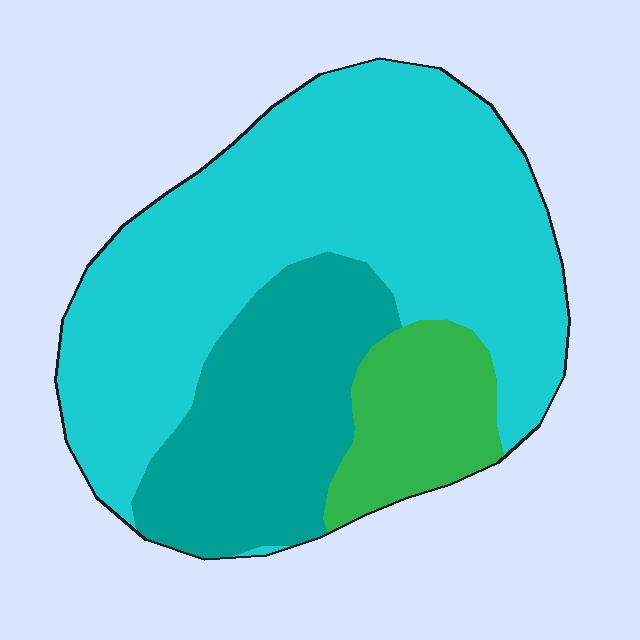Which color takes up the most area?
Cyan, at roughly 60%.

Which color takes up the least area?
Green, at roughly 15%.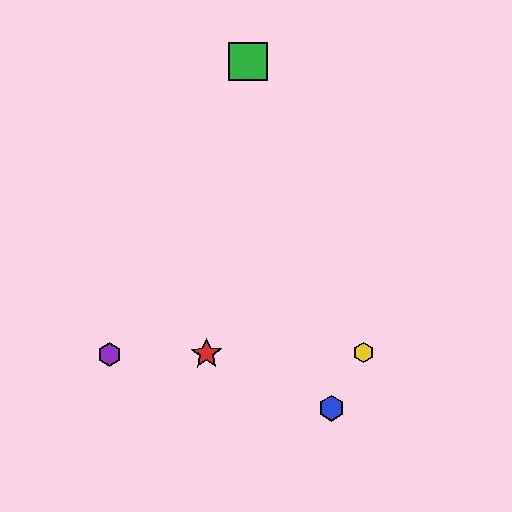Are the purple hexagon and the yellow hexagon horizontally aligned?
Yes, both are at y≈355.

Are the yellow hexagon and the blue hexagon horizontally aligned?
No, the yellow hexagon is at y≈353 and the blue hexagon is at y≈409.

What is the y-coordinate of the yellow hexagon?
The yellow hexagon is at y≈353.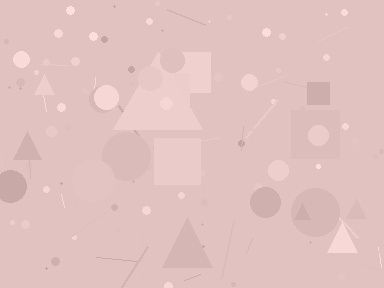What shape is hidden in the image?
A triangle is hidden in the image.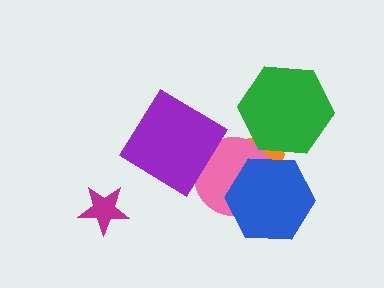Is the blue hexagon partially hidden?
No, no other shape covers it.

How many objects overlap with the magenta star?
0 objects overlap with the magenta star.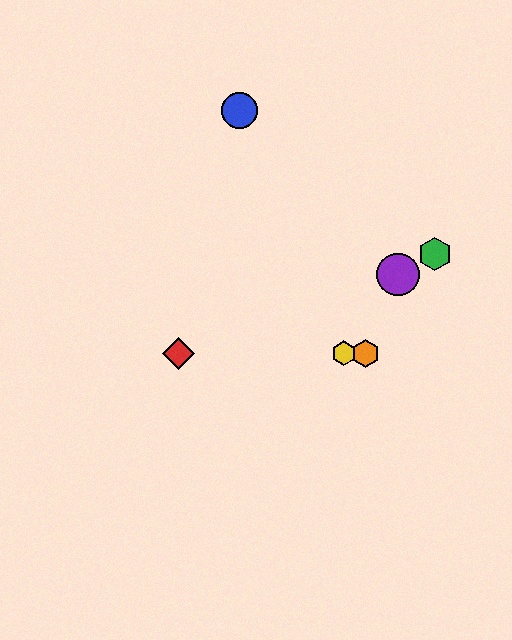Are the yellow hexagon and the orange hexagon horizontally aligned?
Yes, both are at y≈353.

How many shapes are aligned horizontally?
3 shapes (the red diamond, the yellow hexagon, the orange hexagon) are aligned horizontally.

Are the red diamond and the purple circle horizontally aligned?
No, the red diamond is at y≈353 and the purple circle is at y≈274.